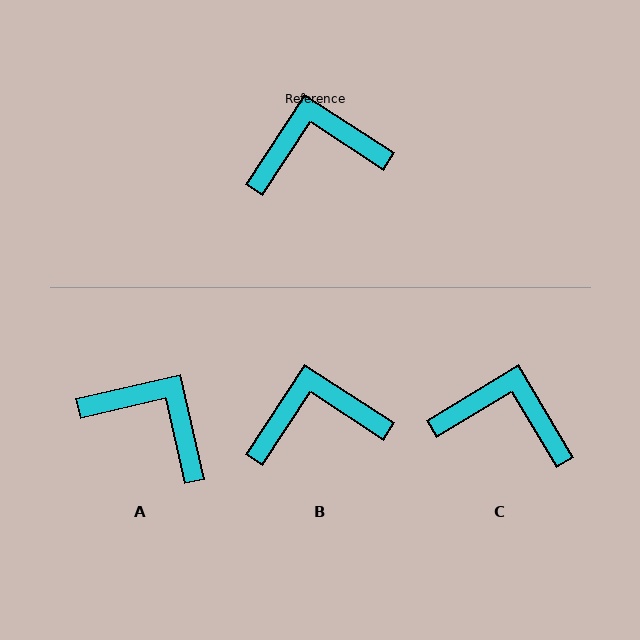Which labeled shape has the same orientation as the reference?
B.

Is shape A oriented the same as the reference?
No, it is off by about 44 degrees.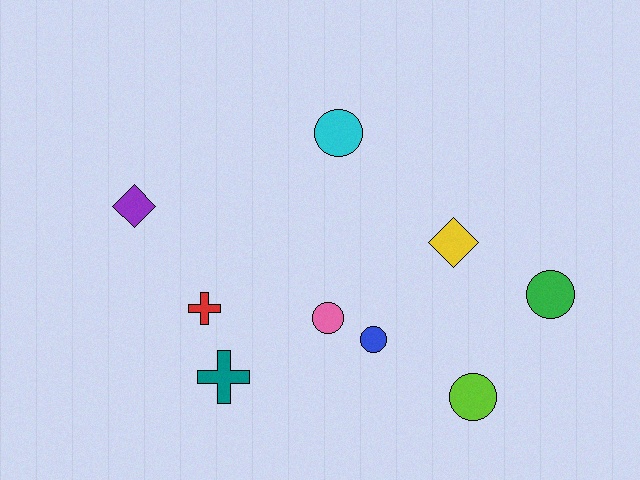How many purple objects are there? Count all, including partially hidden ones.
There is 1 purple object.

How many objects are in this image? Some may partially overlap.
There are 9 objects.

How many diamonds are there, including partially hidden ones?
There are 2 diamonds.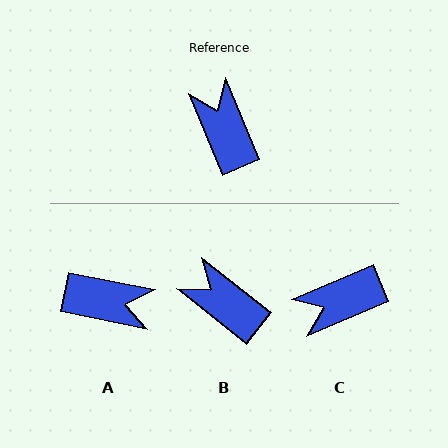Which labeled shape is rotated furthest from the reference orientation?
A, about 124 degrees away.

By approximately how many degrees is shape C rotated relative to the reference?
Approximately 90 degrees counter-clockwise.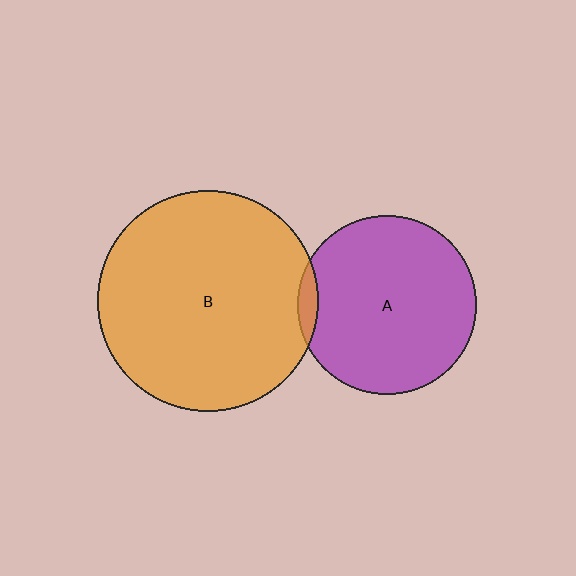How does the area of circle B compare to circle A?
Approximately 1.5 times.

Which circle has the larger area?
Circle B (orange).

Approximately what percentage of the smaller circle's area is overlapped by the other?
Approximately 5%.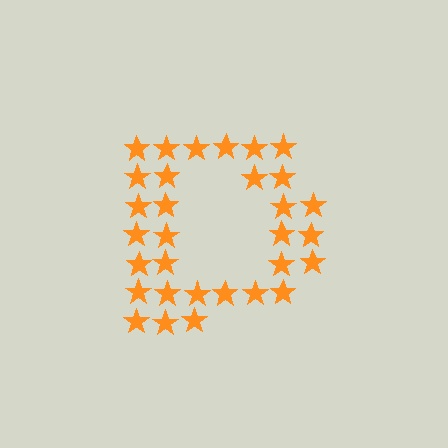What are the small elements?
The small elements are stars.